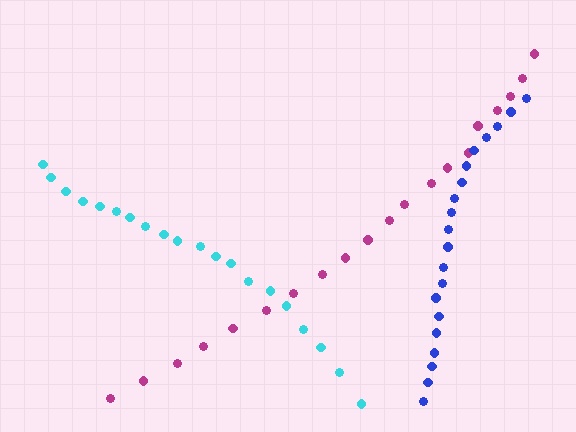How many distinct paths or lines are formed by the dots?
There are 3 distinct paths.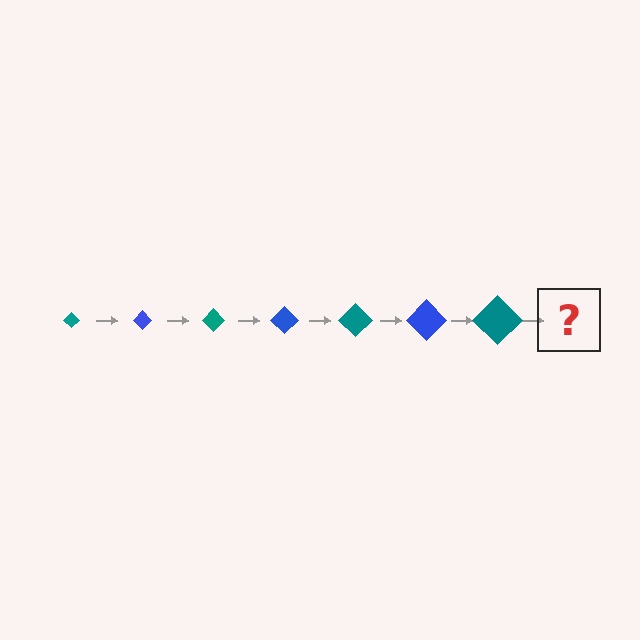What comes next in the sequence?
The next element should be a blue diamond, larger than the previous one.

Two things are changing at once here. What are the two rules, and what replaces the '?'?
The two rules are that the diamond grows larger each step and the color cycles through teal and blue. The '?' should be a blue diamond, larger than the previous one.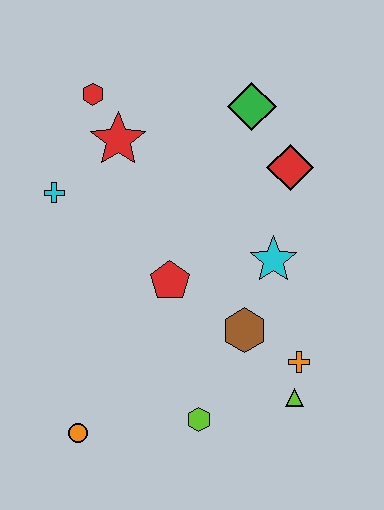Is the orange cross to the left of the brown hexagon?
No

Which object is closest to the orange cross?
The lime triangle is closest to the orange cross.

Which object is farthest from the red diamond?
The orange circle is farthest from the red diamond.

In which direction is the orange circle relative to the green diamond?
The orange circle is below the green diamond.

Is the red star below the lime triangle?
No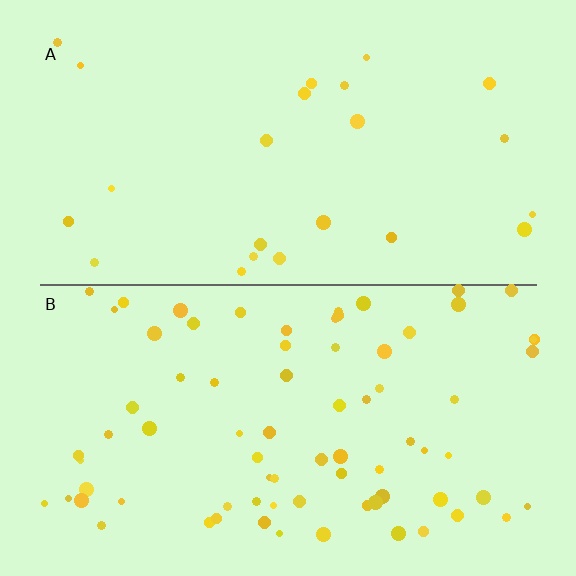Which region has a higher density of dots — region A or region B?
B (the bottom).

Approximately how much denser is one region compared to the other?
Approximately 3.3× — region B over region A.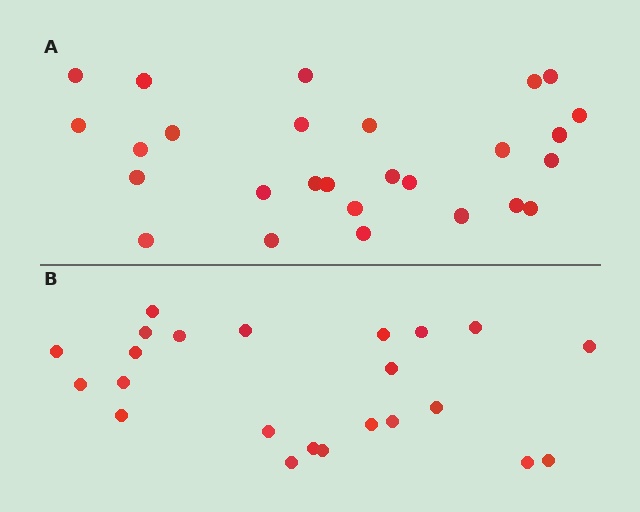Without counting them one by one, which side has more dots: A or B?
Region A (the top region) has more dots.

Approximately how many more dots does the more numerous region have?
Region A has about 4 more dots than region B.